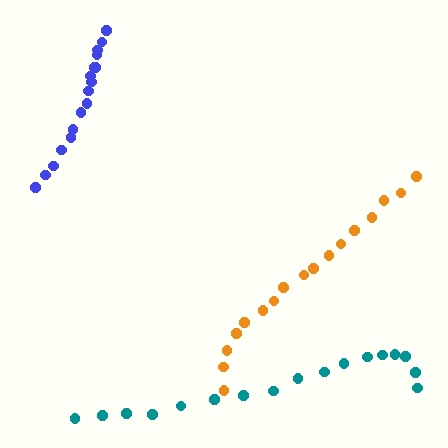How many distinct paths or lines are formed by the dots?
There are 3 distinct paths.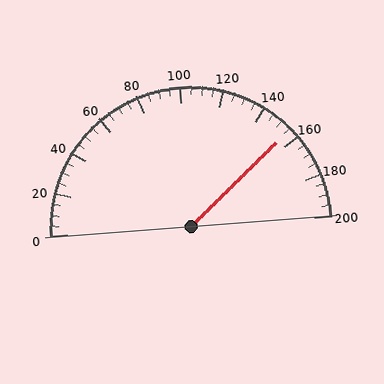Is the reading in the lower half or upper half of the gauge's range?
The reading is in the upper half of the range (0 to 200).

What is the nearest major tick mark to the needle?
The nearest major tick mark is 160.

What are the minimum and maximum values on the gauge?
The gauge ranges from 0 to 200.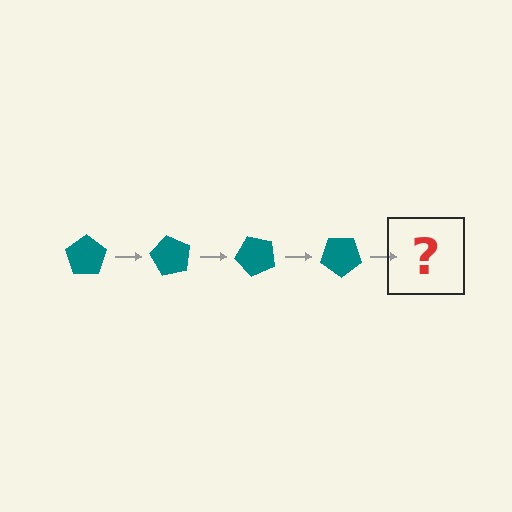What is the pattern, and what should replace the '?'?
The pattern is that the pentagon rotates 60 degrees each step. The '?' should be a teal pentagon rotated 240 degrees.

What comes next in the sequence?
The next element should be a teal pentagon rotated 240 degrees.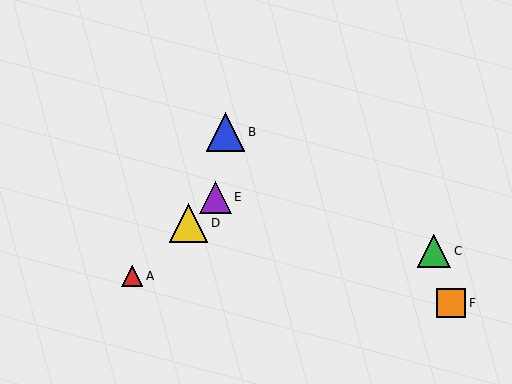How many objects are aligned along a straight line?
3 objects (A, D, E) are aligned along a straight line.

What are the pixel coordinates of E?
Object E is at (215, 197).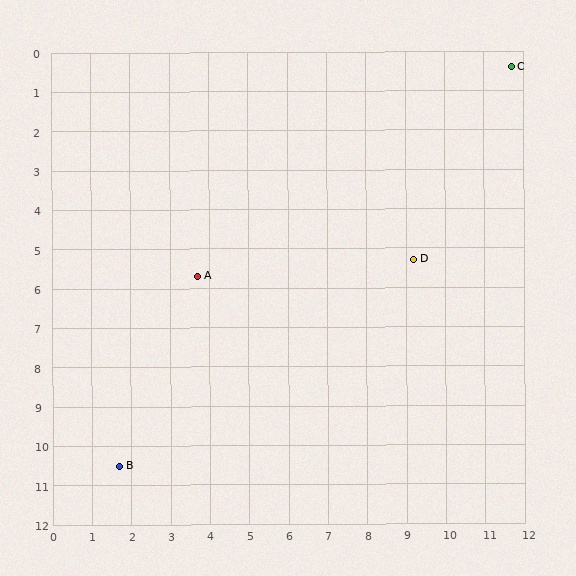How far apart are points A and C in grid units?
Points A and C are about 9.6 grid units apart.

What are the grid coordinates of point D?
Point D is at approximately (9.2, 5.3).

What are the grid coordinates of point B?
Point B is at approximately (1.7, 10.5).